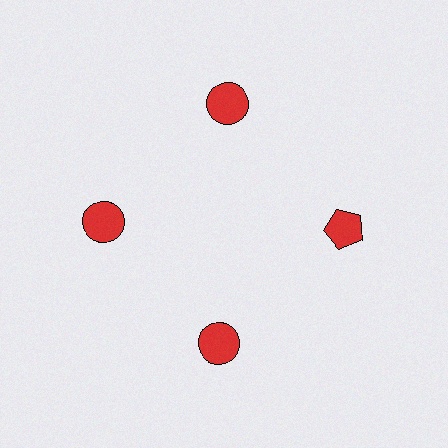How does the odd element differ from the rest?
It has a different shape: pentagon instead of circle.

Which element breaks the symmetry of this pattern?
The red pentagon at roughly the 3 o'clock position breaks the symmetry. All other shapes are red circles.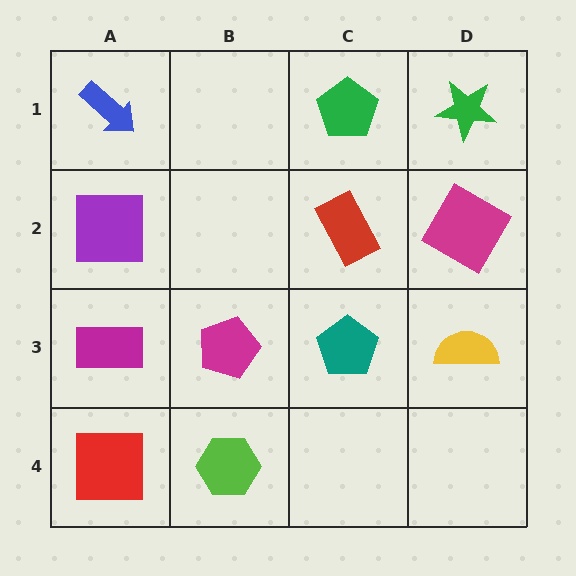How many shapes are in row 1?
3 shapes.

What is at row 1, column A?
A blue arrow.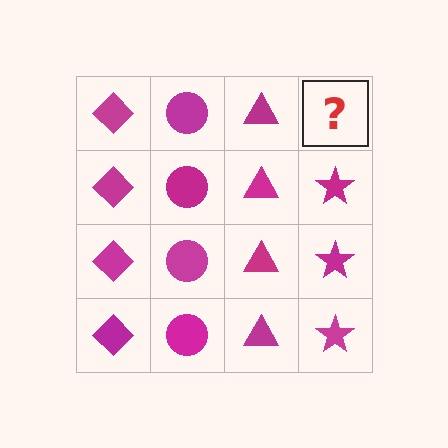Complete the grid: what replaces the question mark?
The question mark should be replaced with a magenta star.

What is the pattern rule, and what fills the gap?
The rule is that each column has a consistent shape. The gap should be filled with a magenta star.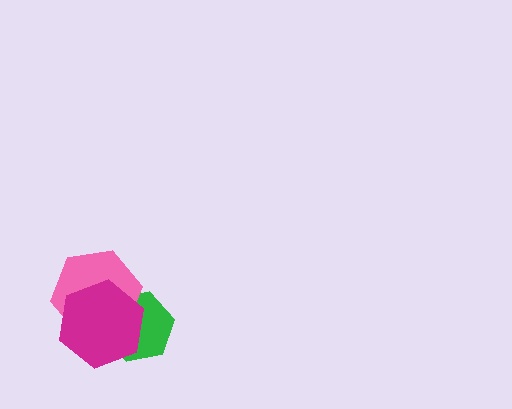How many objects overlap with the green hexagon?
2 objects overlap with the green hexagon.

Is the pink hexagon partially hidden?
Yes, it is partially covered by another shape.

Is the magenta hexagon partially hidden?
No, no other shape covers it.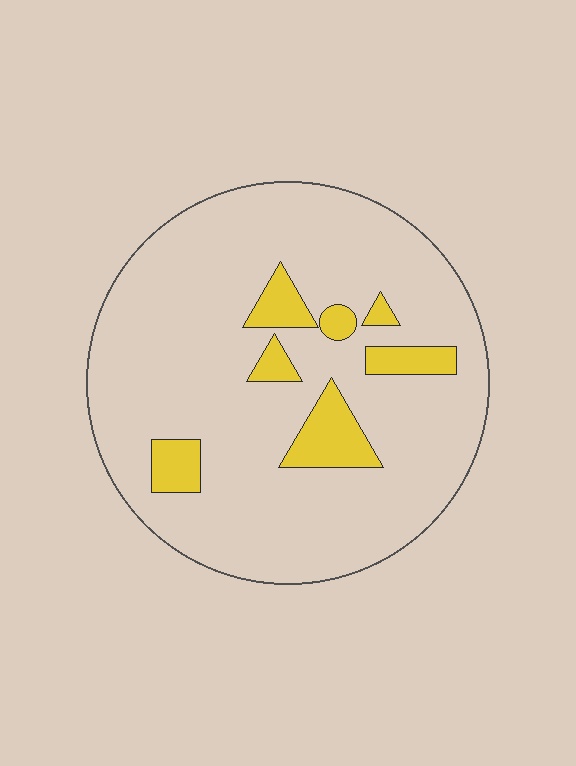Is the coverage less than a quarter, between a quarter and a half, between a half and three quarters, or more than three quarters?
Less than a quarter.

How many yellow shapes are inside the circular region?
7.